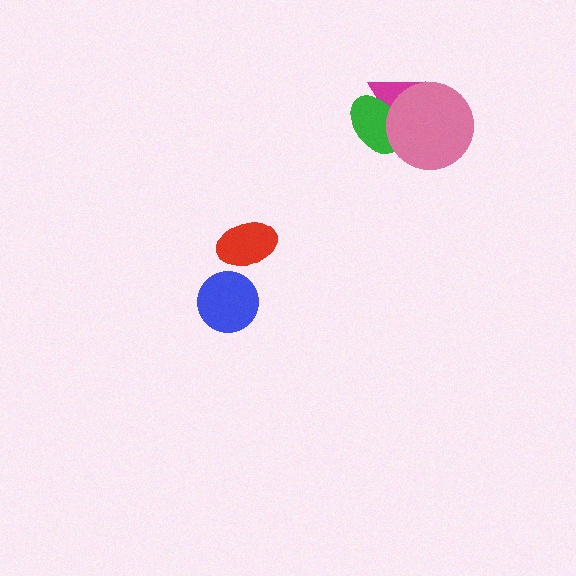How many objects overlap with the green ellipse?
2 objects overlap with the green ellipse.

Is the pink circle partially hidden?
No, no other shape covers it.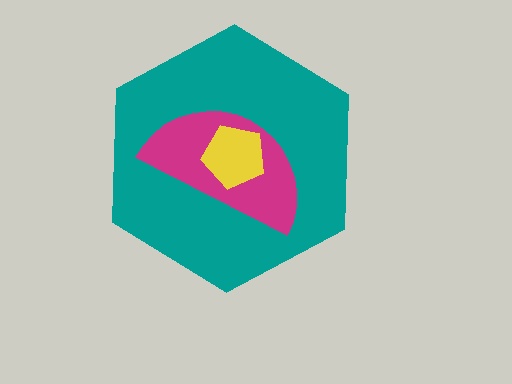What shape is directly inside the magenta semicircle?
The yellow pentagon.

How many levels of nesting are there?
3.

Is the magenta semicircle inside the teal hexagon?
Yes.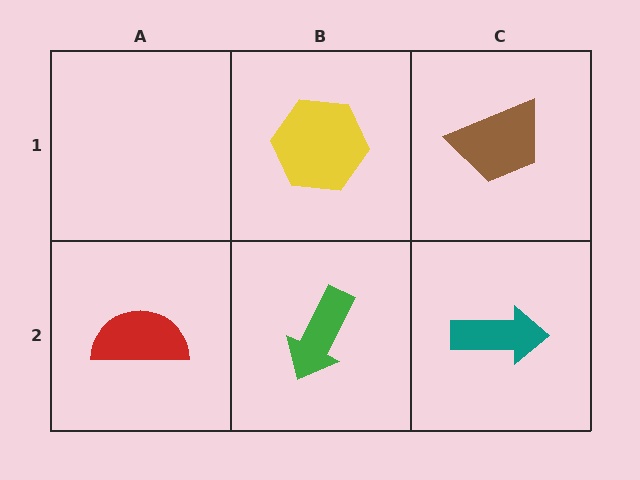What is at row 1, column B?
A yellow hexagon.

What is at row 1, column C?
A brown trapezoid.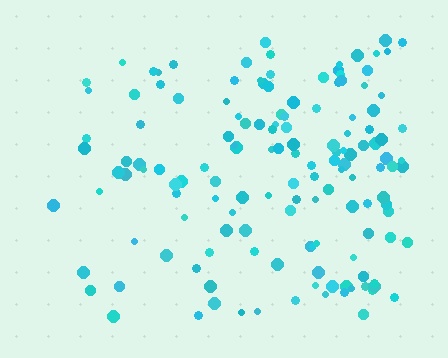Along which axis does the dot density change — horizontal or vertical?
Horizontal.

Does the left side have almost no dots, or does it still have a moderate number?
Still a moderate number, just noticeably fewer than the right.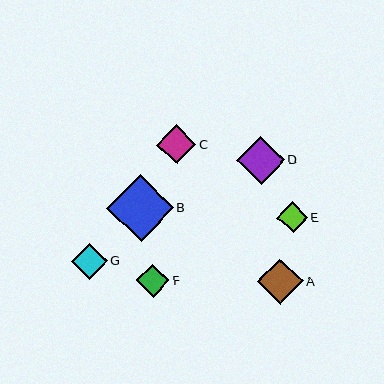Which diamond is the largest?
Diamond B is the largest with a size of approximately 67 pixels.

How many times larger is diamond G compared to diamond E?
Diamond G is approximately 1.2 times the size of diamond E.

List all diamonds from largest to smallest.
From largest to smallest: B, D, A, C, G, F, E.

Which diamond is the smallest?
Diamond E is the smallest with a size of approximately 31 pixels.